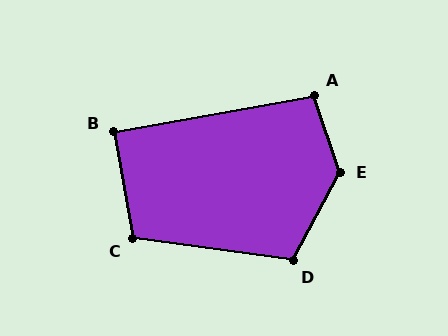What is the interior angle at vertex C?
Approximately 107 degrees (obtuse).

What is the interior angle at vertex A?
Approximately 98 degrees (obtuse).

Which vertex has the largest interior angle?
E, at approximately 134 degrees.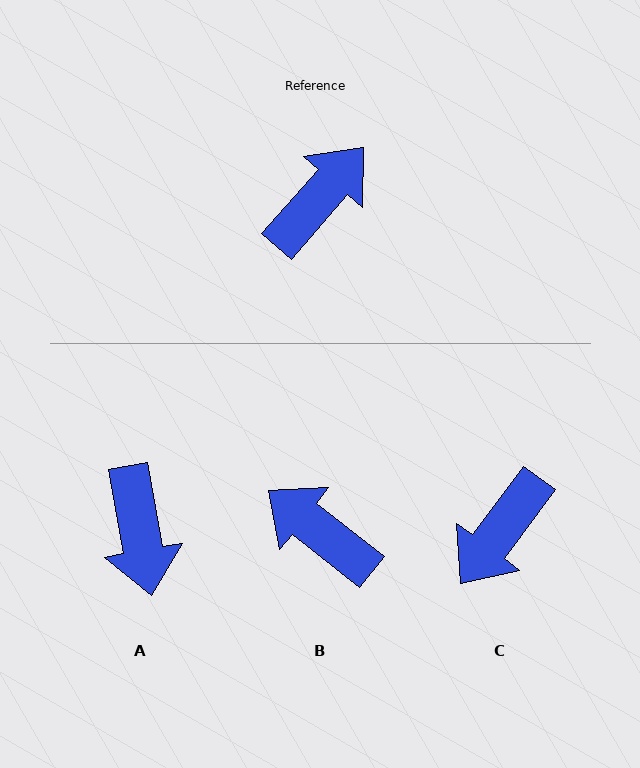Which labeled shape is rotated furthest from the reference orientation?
C, about 176 degrees away.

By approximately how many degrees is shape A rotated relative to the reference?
Approximately 129 degrees clockwise.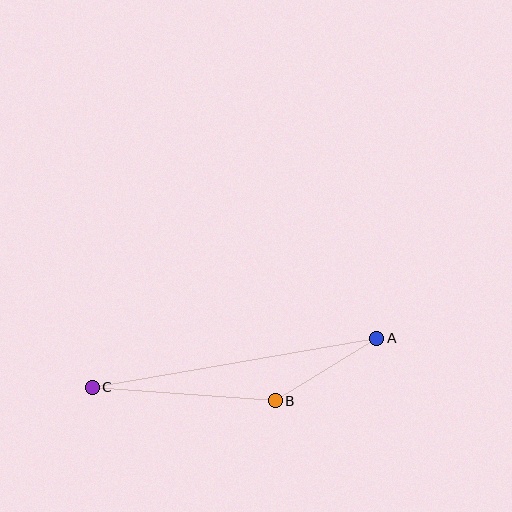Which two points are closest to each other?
Points A and B are closest to each other.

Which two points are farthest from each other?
Points A and C are farthest from each other.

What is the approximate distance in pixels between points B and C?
The distance between B and C is approximately 183 pixels.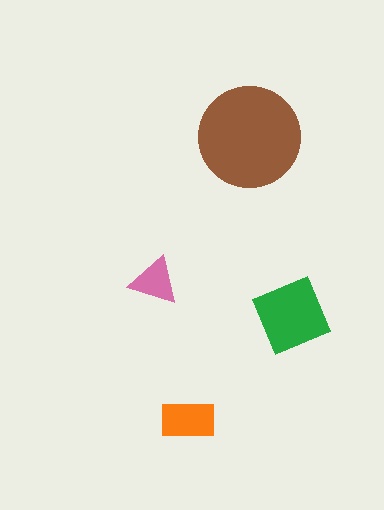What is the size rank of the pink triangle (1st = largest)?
4th.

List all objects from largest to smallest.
The brown circle, the green diamond, the orange rectangle, the pink triangle.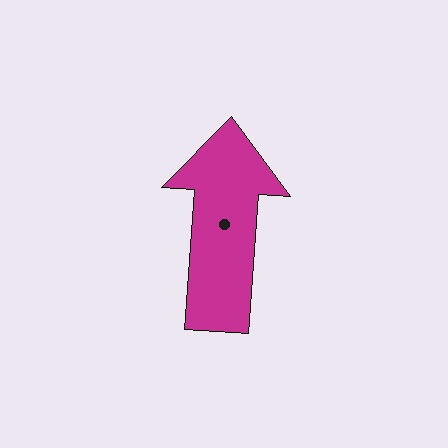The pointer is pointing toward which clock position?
Roughly 12 o'clock.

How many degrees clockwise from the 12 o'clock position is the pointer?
Approximately 4 degrees.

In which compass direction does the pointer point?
North.